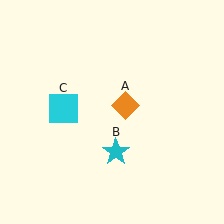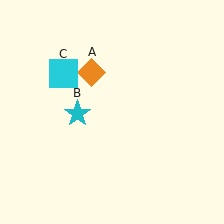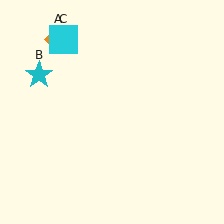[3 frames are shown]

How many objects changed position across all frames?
3 objects changed position: orange diamond (object A), cyan star (object B), cyan square (object C).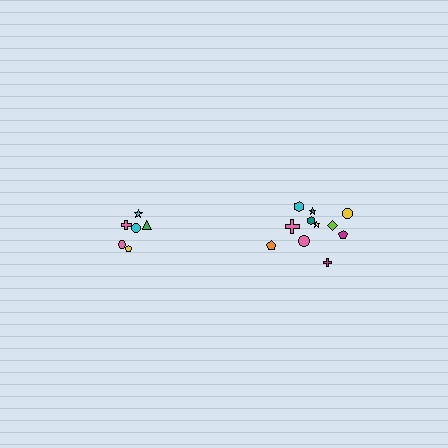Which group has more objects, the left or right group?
The right group.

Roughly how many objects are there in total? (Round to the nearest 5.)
Roughly 20 objects in total.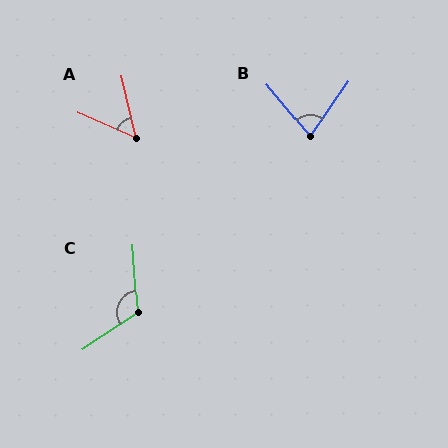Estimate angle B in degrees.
Approximately 75 degrees.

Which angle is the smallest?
A, at approximately 54 degrees.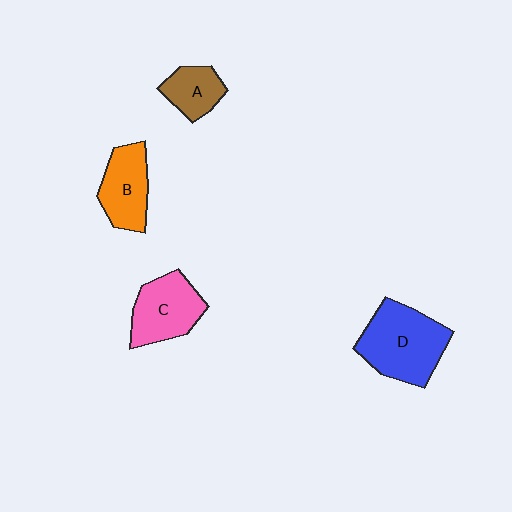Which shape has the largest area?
Shape D (blue).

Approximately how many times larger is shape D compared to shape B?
Approximately 1.5 times.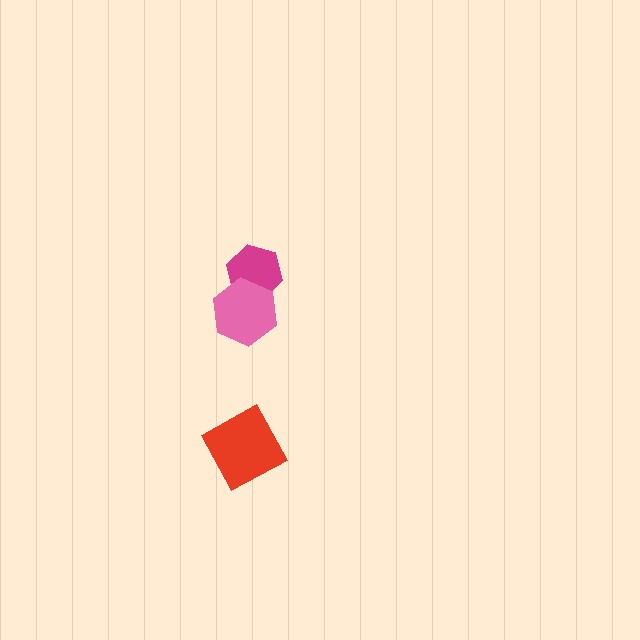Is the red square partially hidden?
No, no other shape covers it.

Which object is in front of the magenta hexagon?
The pink hexagon is in front of the magenta hexagon.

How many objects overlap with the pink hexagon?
1 object overlaps with the pink hexagon.